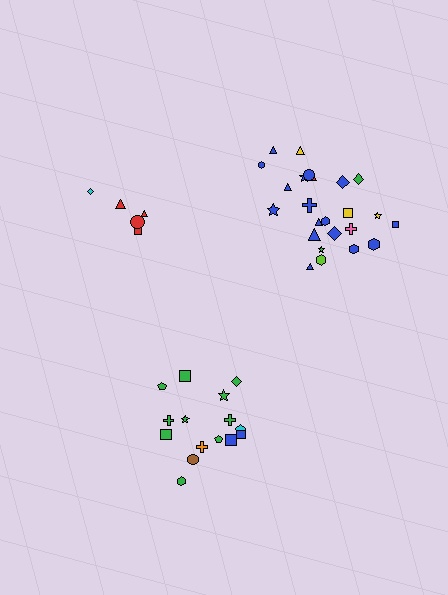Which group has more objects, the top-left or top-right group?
The top-right group.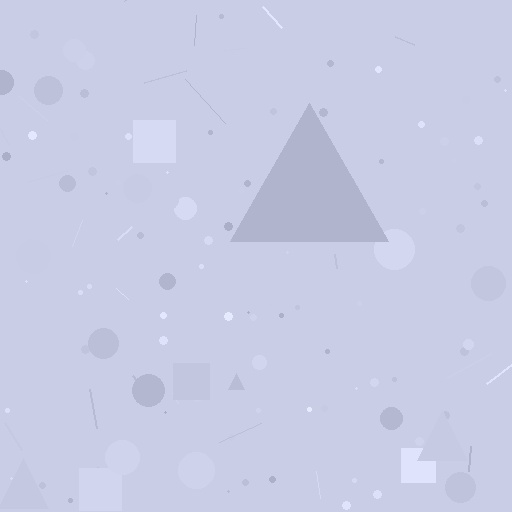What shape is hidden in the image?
A triangle is hidden in the image.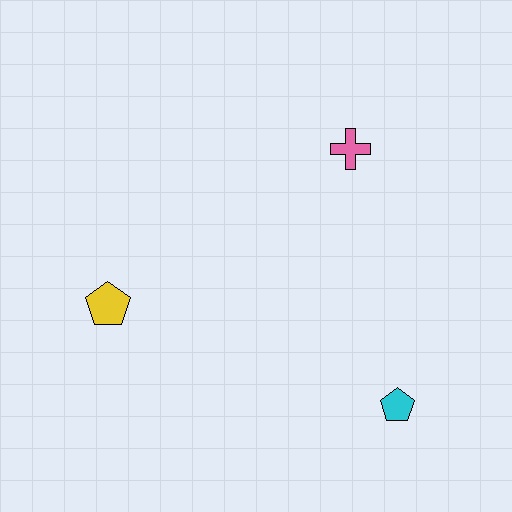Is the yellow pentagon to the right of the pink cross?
No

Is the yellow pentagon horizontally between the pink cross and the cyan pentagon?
No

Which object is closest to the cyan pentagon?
The pink cross is closest to the cyan pentagon.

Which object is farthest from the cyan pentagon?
The yellow pentagon is farthest from the cyan pentagon.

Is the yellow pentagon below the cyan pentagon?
No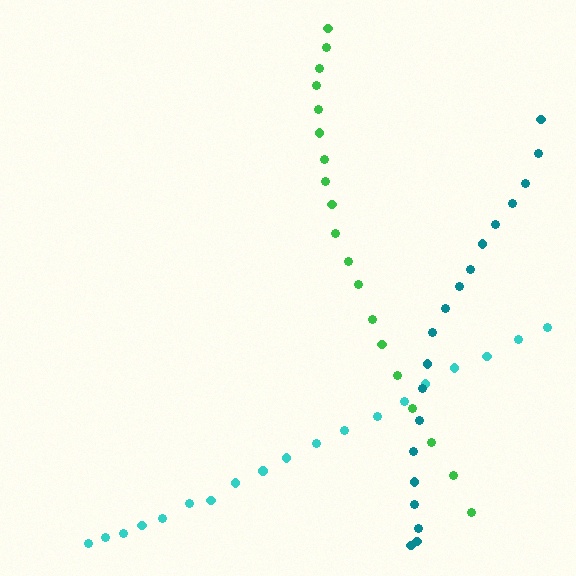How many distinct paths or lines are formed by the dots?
There are 3 distinct paths.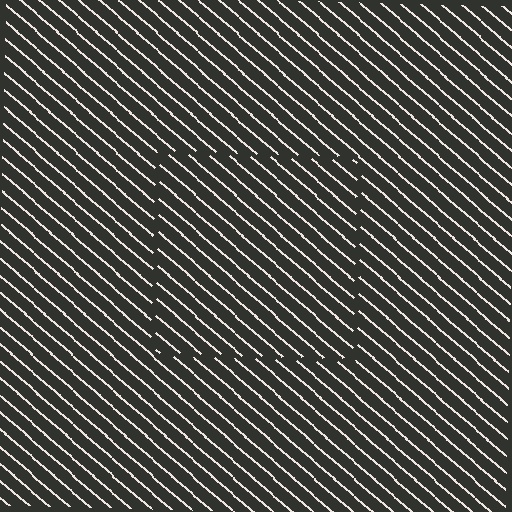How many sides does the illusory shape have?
4 sides — the line-ends trace a square.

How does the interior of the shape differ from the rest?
The interior of the shape contains the same grating, shifted by half a period — the contour is defined by the phase discontinuity where line-ends from the inner and outer gratings abut.